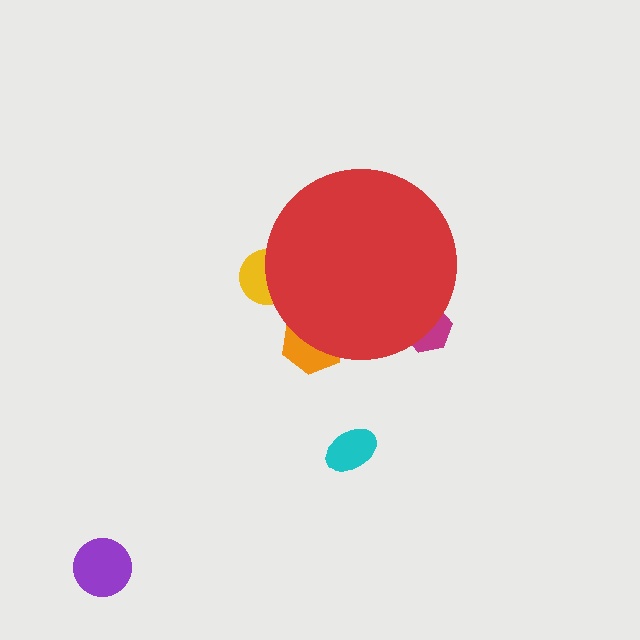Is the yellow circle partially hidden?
Yes, the yellow circle is partially hidden behind the red circle.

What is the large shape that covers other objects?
A red circle.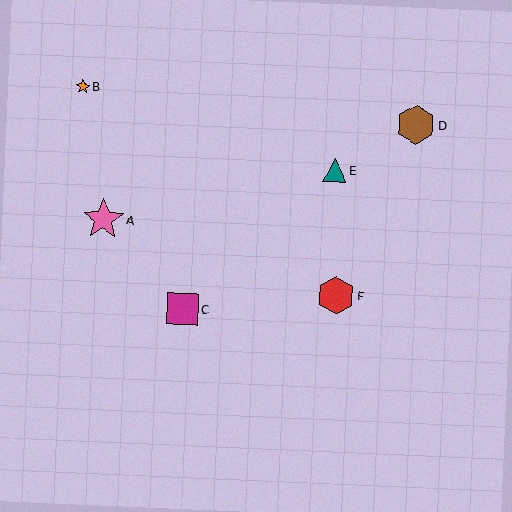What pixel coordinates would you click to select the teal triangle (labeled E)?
Click at (335, 170) to select the teal triangle E.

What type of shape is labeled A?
Shape A is a pink star.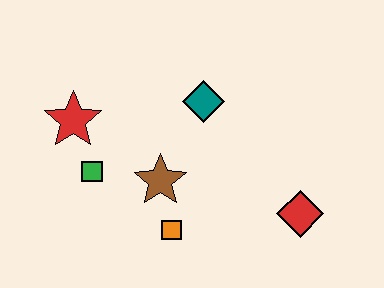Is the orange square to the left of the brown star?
No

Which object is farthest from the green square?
The red diamond is farthest from the green square.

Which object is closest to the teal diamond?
The brown star is closest to the teal diamond.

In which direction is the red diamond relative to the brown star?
The red diamond is to the right of the brown star.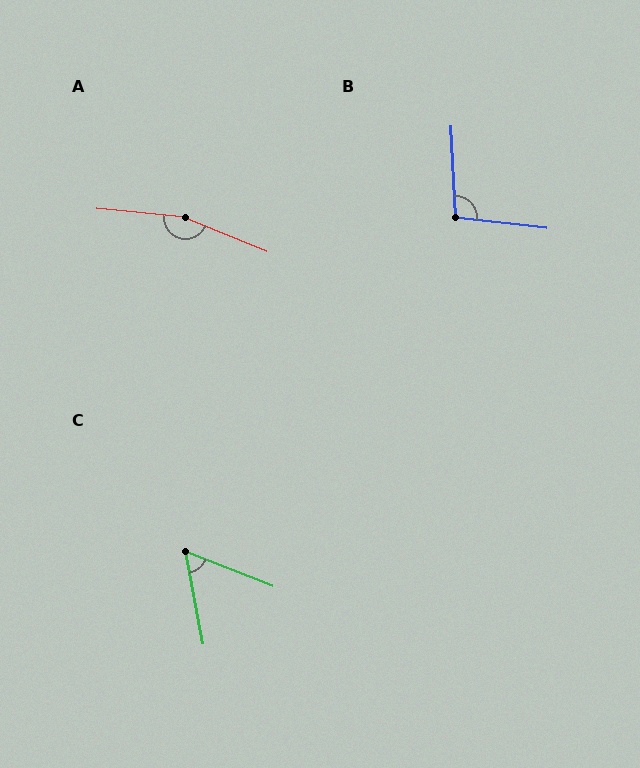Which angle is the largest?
A, at approximately 163 degrees.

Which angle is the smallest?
C, at approximately 58 degrees.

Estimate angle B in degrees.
Approximately 100 degrees.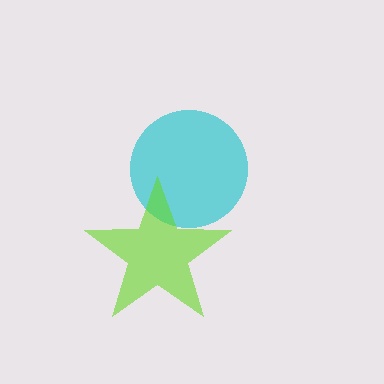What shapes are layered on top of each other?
The layered shapes are: a cyan circle, a lime star.